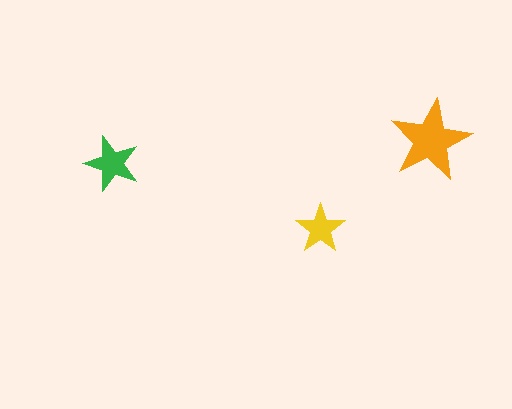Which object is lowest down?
The yellow star is bottommost.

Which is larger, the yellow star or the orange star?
The orange one.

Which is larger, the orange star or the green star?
The orange one.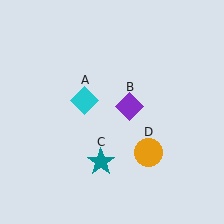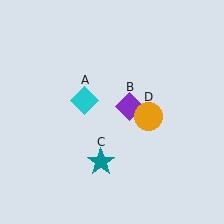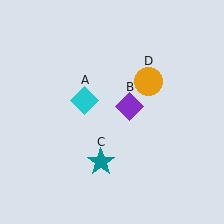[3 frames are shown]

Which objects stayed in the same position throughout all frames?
Cyan diamond (object A) and purple diamond (object B) and teal star (object C) remained stationary.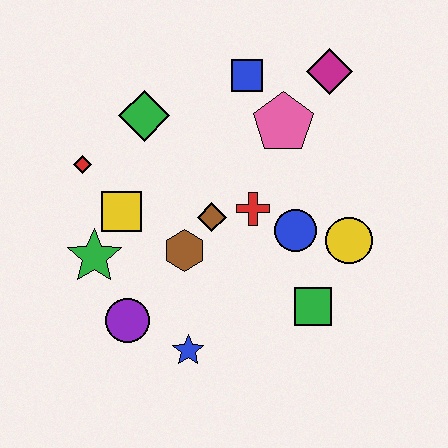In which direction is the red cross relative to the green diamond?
The red cross is to the right of the green diamond.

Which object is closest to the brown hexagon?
The brown diamond is closest to the brown hexagon.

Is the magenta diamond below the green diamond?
No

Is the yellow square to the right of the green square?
No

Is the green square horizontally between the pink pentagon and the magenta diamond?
Yes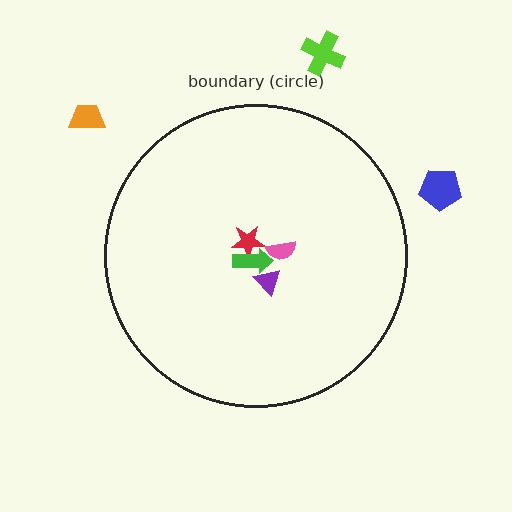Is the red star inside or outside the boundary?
Inside.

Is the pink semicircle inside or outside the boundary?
Inside.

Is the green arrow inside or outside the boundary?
Inside.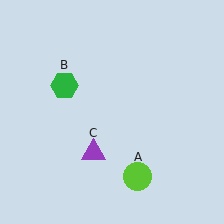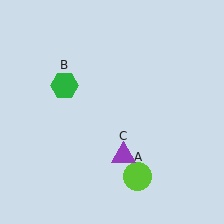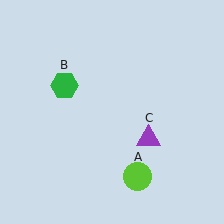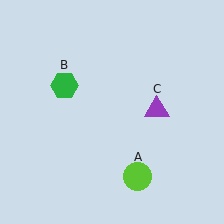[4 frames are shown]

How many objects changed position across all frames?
1 object changed position: purple triangle (object C).